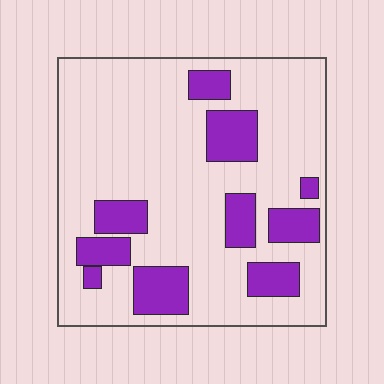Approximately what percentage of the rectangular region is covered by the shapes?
Approximately 25%.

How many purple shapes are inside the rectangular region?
10.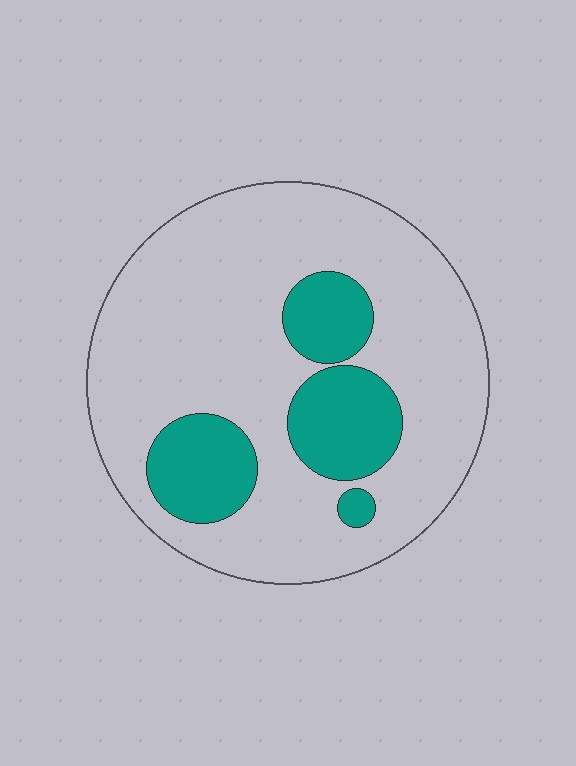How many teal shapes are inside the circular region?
4.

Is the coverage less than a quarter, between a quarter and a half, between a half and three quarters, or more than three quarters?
Less than a quarter.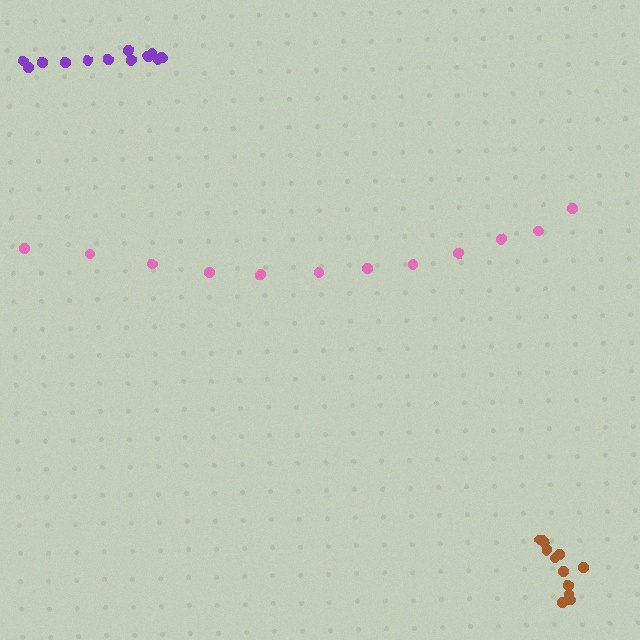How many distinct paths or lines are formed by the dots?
There are 3 distinct paths.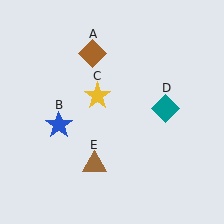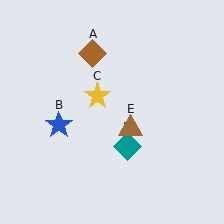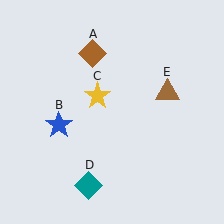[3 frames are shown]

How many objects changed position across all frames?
2 objects changed position: teal diamond (object D), brown triangle (object E).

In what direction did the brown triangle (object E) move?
The brown triangle (object E) moved up and to the right.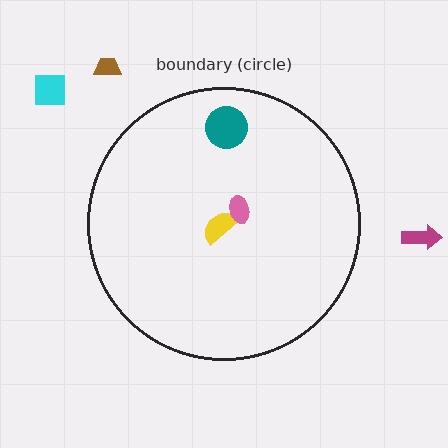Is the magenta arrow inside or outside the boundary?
Outside.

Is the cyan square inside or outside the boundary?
Outside.